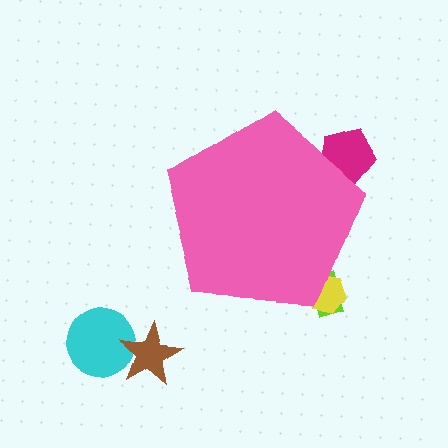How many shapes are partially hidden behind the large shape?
3 shapes are partially hidden.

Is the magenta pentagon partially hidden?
Yes, the magenta pentagon is partially hidden behind the pink pentagon.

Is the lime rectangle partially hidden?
Yes, the lime rectangle is partially hidden behind the pink pentagon.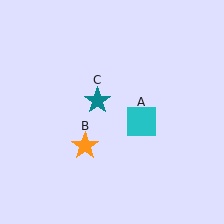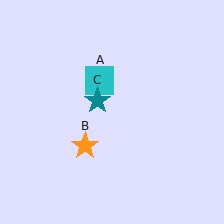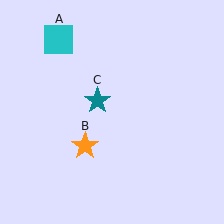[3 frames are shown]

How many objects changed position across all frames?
1 object changed position: cyan square (object A).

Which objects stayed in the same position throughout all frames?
Orange star (object B) and teal star (object C) remained stationary.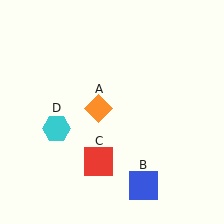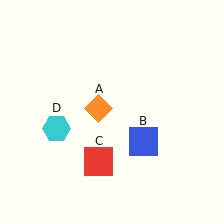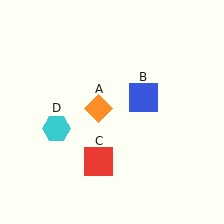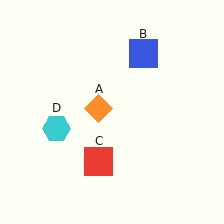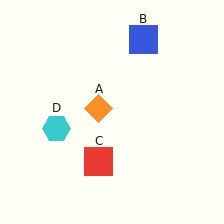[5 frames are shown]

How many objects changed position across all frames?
1 object changed position: blue square (object B).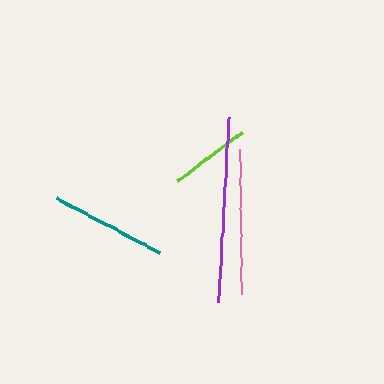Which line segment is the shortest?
The lime line is the shortest at approximately 82 pixels.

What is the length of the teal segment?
The teal segment is approximately 117 pixels long.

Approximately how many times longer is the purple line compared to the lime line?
The purple line is approximately 2.3 times the length of the lime line.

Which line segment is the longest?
The purple line is the longest at approximately 185 pixels.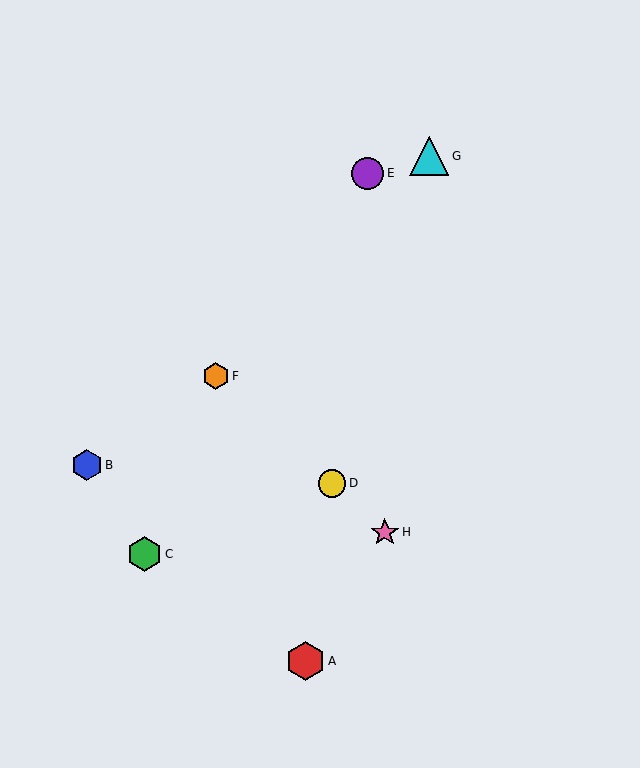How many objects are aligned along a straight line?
3 objects (D, F, H) are aligned along a straight line.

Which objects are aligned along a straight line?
Objects D, F, H are aligned along a straight line.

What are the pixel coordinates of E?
Object E is at (368, 173).